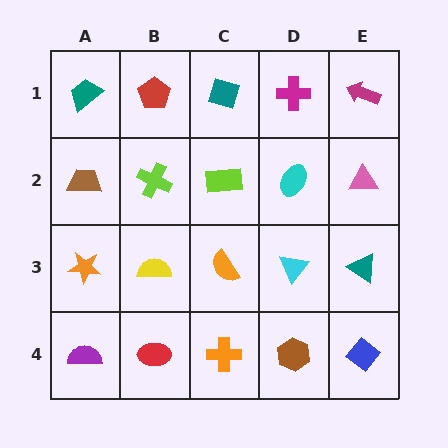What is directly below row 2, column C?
An orange semicircle.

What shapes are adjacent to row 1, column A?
A brown trapezoid (row 2, column A), a red pentagon (row 1, column B).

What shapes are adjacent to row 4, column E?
A teal triangle (row 3, column E), a brown hexagon (row 4, column D).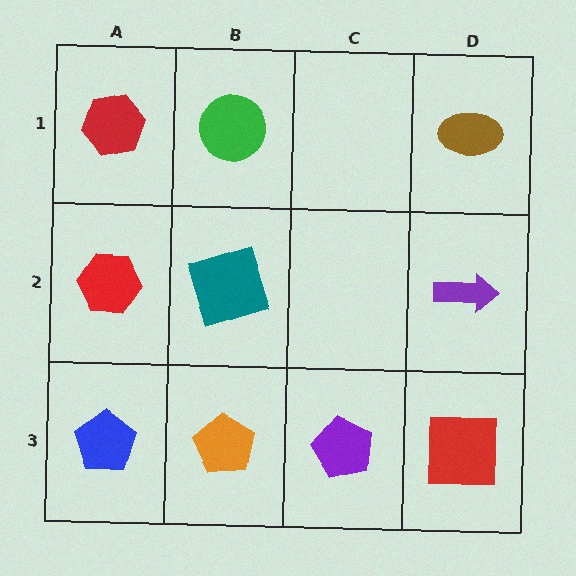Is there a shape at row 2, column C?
No, that cell is empty.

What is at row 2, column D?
A purple arrow.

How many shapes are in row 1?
3 shapes.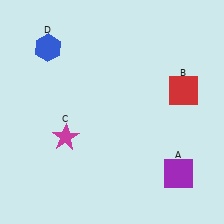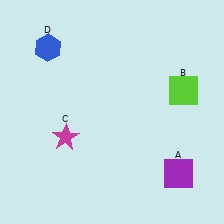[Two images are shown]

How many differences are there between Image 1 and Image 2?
There is 1 difference between the two images.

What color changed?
The square (B) changed from red in Image 1 to lime in Image 2.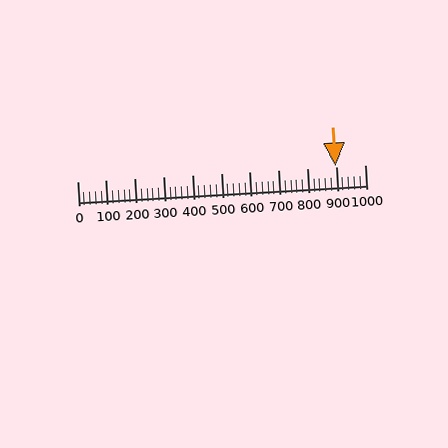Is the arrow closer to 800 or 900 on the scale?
The arrow is closer to 900.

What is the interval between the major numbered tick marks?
The major tick marks are spaced 100 units apart.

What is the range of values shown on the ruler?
The ruler shows values from 0 to 1000.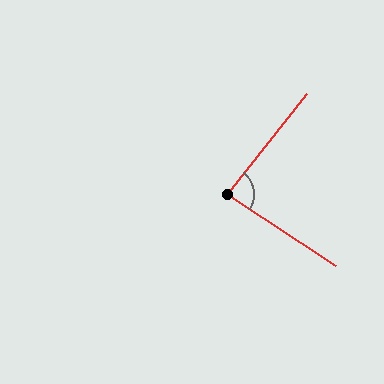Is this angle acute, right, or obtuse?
It is acute.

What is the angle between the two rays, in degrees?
Approximately 85 degrees.